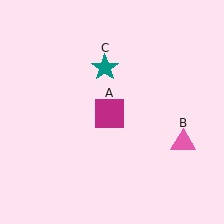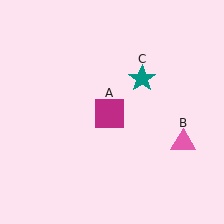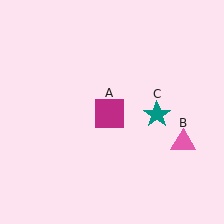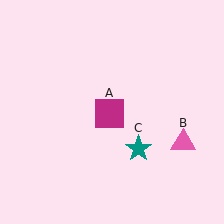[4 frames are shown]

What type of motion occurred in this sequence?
The teal star (object C) rotated clockwise around the center of the scene.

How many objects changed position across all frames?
1 object changed position: teal star (object C).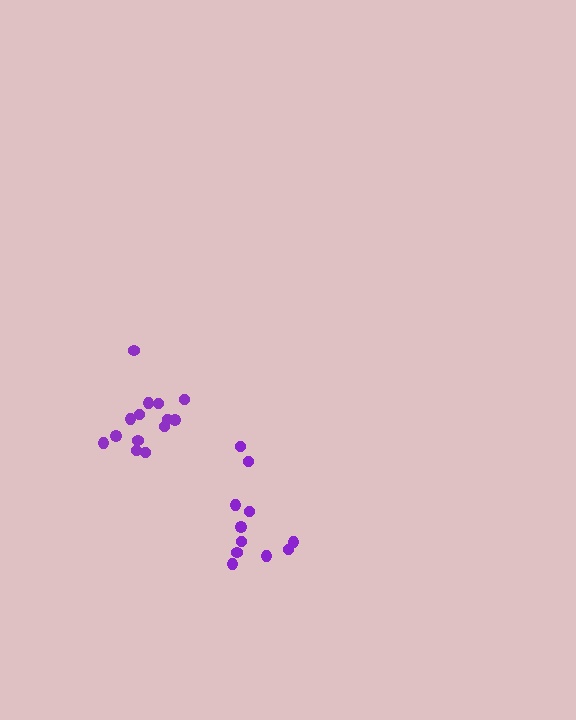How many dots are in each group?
Group 1: 11 dots, Group 2: 14 dots (25 total).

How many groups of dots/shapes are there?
There are 2 groups.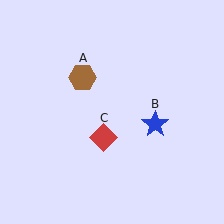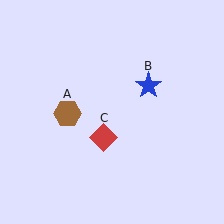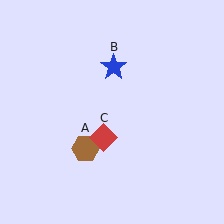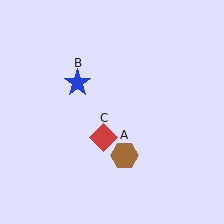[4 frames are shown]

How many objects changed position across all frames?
2 objects changed position: brown hexagon (object A), blue star (object B).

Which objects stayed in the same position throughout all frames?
Red diamond (object C) remained stationary.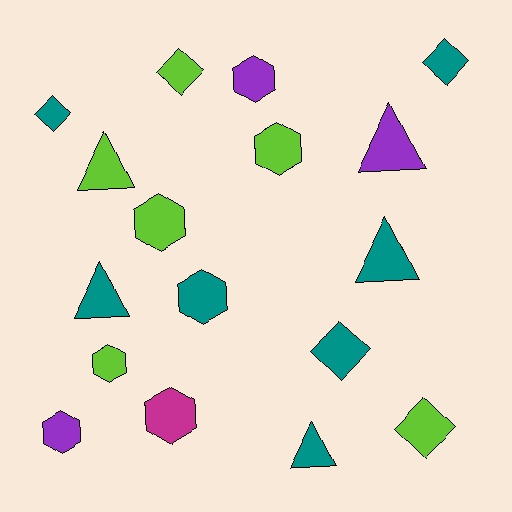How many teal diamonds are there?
There are 3 teal diamonds.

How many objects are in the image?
There are 17 objects.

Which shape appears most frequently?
Hexagon, with 7 objects.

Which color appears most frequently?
Teal, with 7 objects.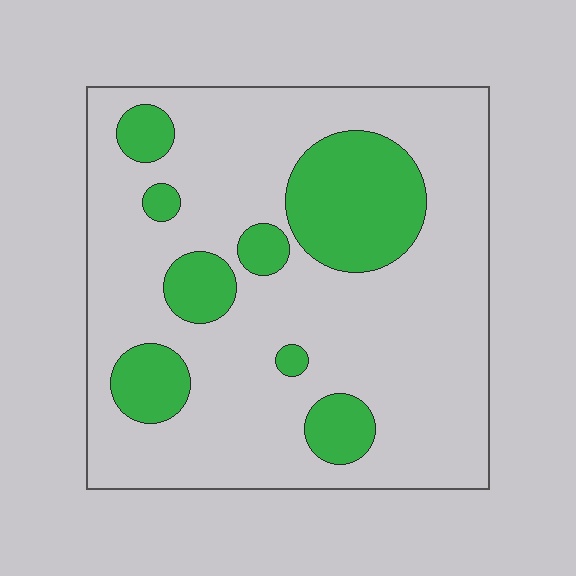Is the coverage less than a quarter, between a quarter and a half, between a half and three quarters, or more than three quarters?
Less than a quarter.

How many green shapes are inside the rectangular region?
8.